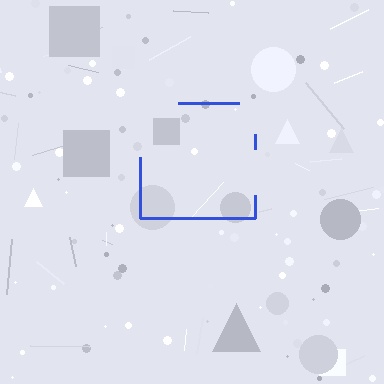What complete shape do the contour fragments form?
The contour fragments form a square.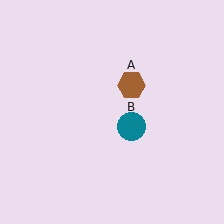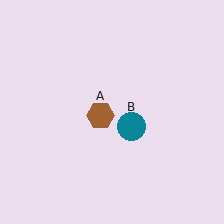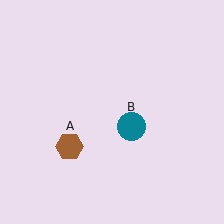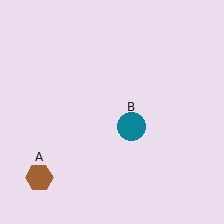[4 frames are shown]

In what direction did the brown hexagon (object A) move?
The brown hexagon (object A) moved down and to the left.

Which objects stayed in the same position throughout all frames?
Teal circle (object B) remained stationary.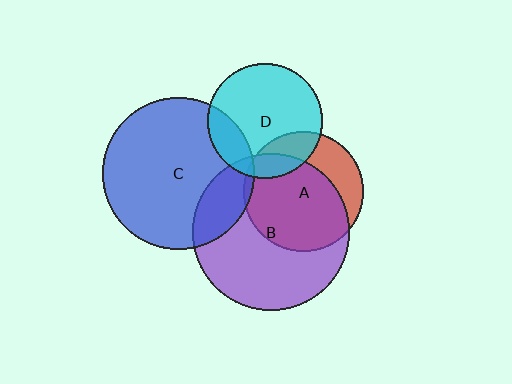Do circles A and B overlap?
Yes.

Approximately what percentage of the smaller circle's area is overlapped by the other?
Approximately 70%.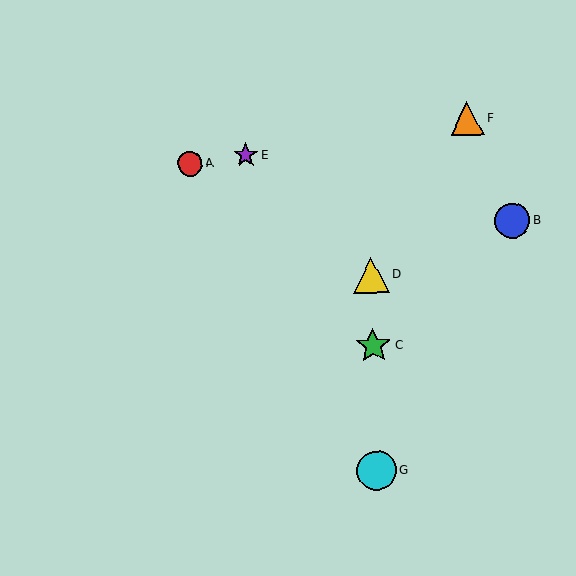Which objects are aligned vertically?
Objects C, D, G are aligned vertically.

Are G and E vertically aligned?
No, G is at x≈377 and E is at x≈246.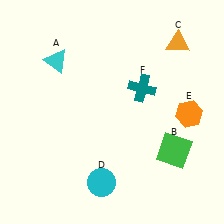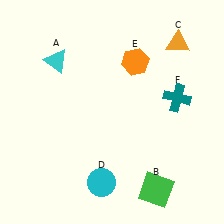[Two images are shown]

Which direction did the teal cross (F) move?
The teal cross (F) moved right.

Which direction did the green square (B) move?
The green square (B) moved down.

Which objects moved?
The objects that moved are: the green square (B), the orange hexagon (E), the teal cross (F).